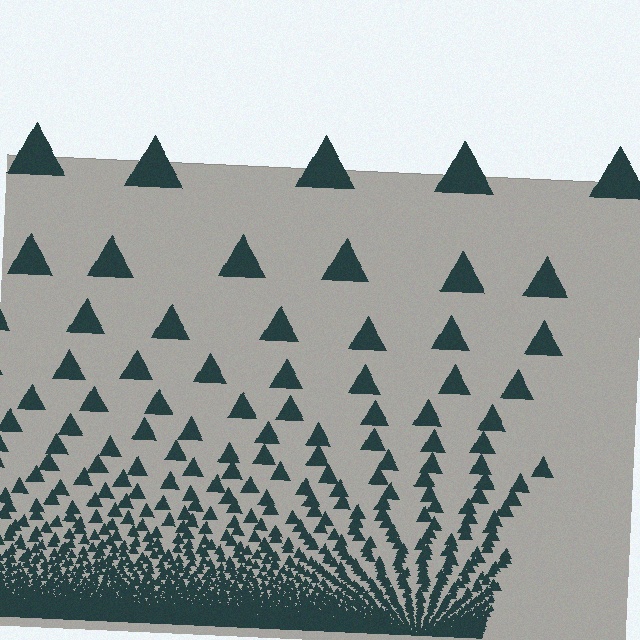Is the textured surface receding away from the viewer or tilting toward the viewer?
The surface appears to tilt toward the viewer. Texture elements get larger and sparser toward the top.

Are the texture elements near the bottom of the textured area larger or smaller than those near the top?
Smaller. The gradient is inverted — elements near the bottom are smaller and denser.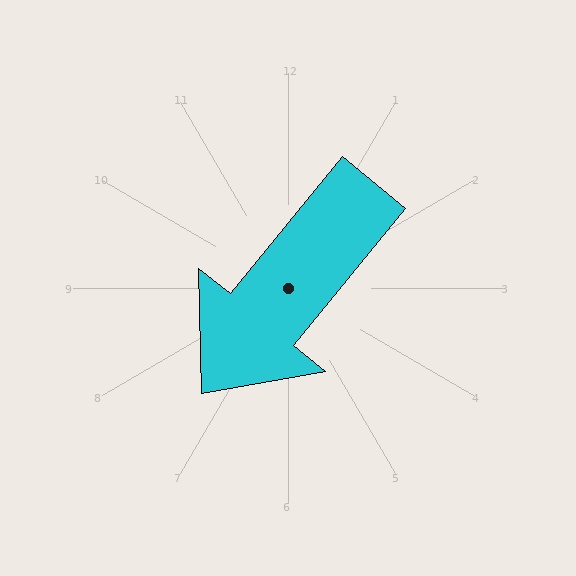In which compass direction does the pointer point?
Southwest.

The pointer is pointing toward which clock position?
Roughly 7 o'clock.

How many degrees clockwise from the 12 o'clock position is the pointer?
Approximately 219 degrees.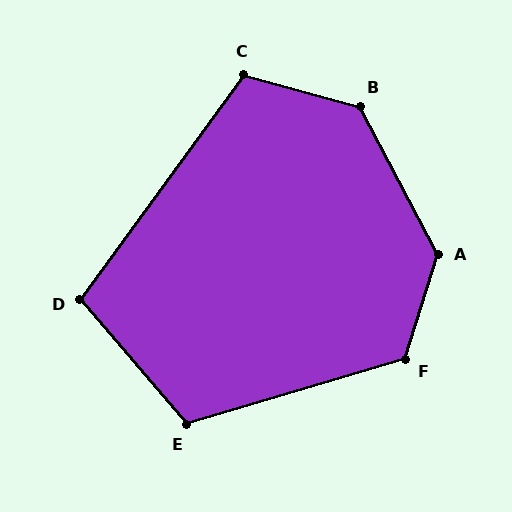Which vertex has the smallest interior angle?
D, at approximately 103 degrees.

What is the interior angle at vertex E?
Approximately 114 degrees (obtuse).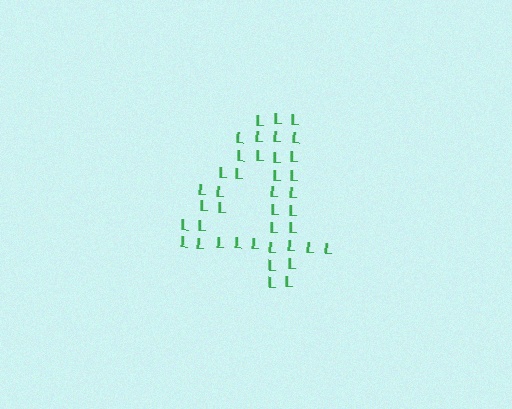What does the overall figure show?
The overall figure shows the digit 4.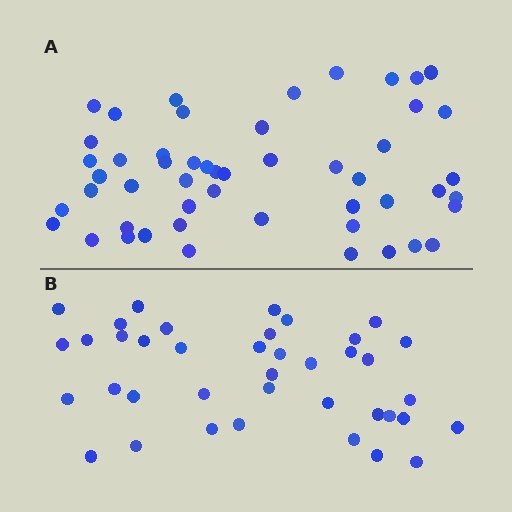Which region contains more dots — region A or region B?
Region A (the top region) has more dots.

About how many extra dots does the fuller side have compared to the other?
Region A has roughly 12 or so more dots than region B.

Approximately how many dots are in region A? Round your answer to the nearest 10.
About 50 dots. (The exact count is 51, which rounds to 50.)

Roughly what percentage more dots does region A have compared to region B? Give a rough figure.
About 30% more.